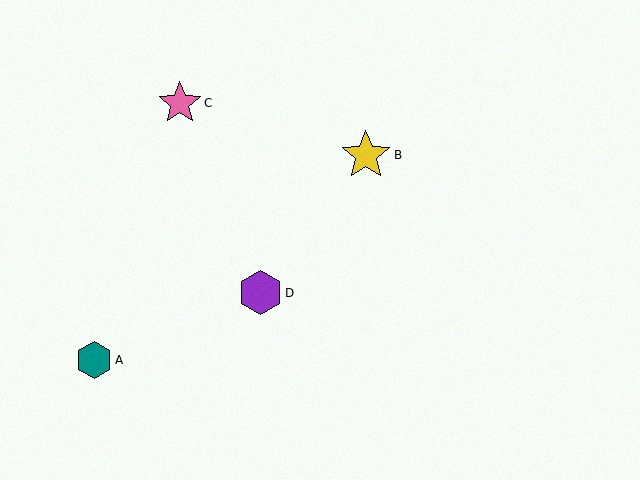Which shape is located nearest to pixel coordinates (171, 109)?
The pink star (labeled C) at (180, 103) is nearest to that location.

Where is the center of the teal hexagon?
The center of the teal hexagon is at (94, 360).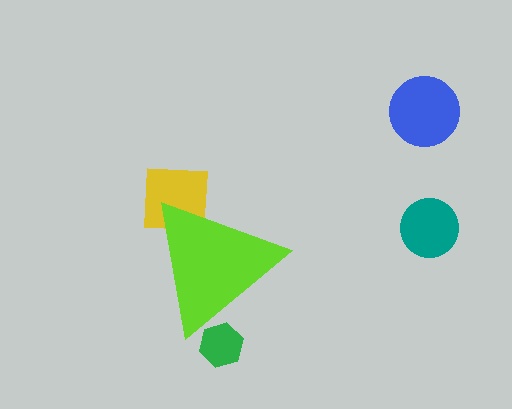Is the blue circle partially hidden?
No, the blue circle is fully visible.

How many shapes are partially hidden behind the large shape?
2 shapes are partially hidden.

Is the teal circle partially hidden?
No, the teal circle is fully visible.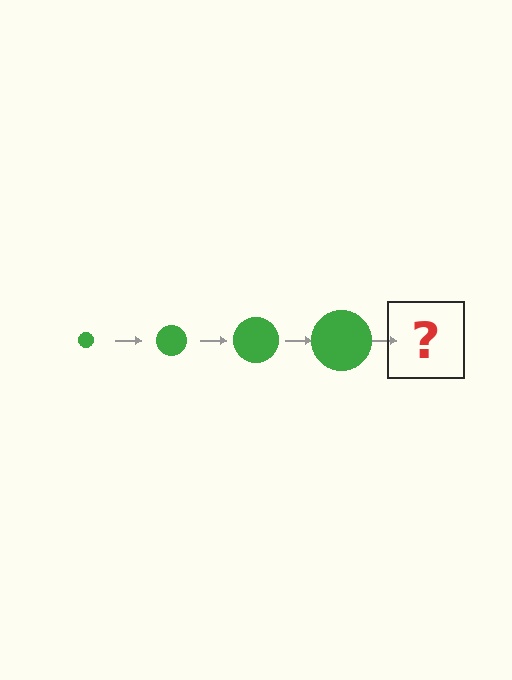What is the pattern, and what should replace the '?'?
The pattern is that the circle gets progressively larger each step. The '?' should be a green circle, larger than the previous one.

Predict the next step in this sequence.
The next step is a green circle, larger than the previous one.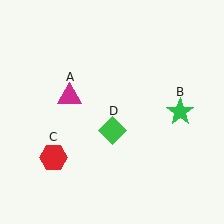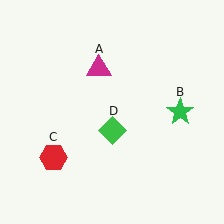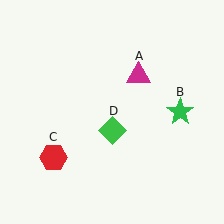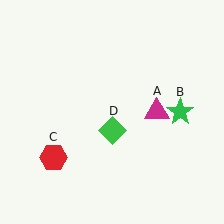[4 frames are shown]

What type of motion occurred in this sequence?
The magenta triangle (object A) rotated clockwise around the center of the scene.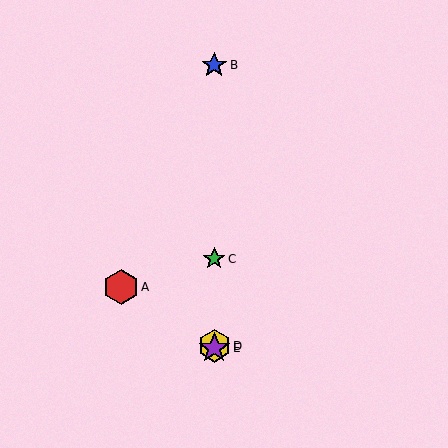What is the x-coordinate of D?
Object D is at x≈214.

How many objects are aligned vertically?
4 objects (B, C, D, E) are aligned vertically.